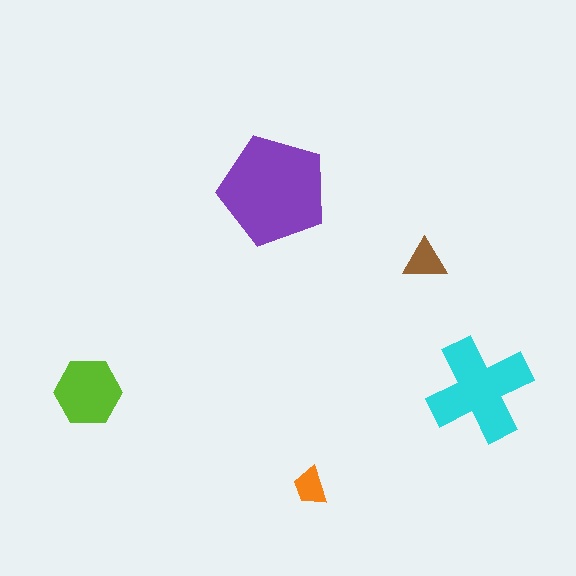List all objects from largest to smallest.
The purple pentagon, the cyan cross, the lime hexagon, the brown triangle, the orange trapezoid.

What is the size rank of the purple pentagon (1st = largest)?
1st.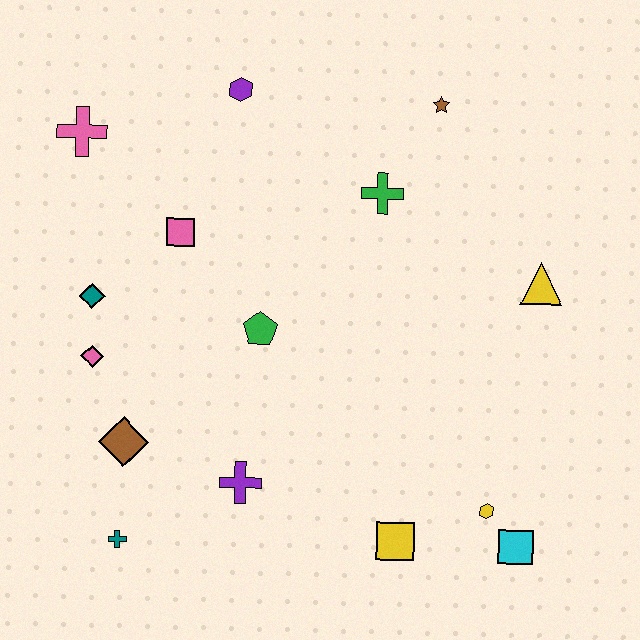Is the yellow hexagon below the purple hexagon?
Yes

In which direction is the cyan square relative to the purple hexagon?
The cyan square is below the purple hexagon.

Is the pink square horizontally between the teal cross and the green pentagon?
Yes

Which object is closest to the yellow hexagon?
The cyan square is closest to the yellow hexagon.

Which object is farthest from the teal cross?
The brown star is farthest from the teal cross.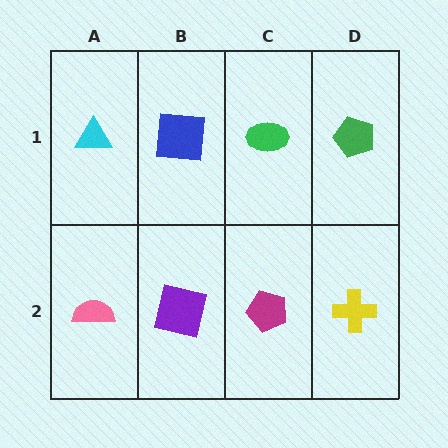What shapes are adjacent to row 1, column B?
A purple square (row 2, column B), a cyan triangle (row 1, column A), a green ellipse (row 1, column C).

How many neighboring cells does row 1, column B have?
3.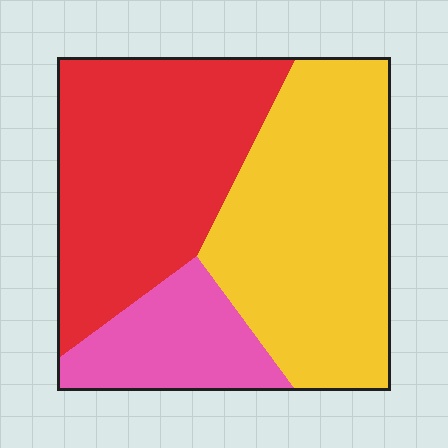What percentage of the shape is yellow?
Yellow takes up between a quarter and a half of the shape.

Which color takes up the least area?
Pink, at roughly 15%.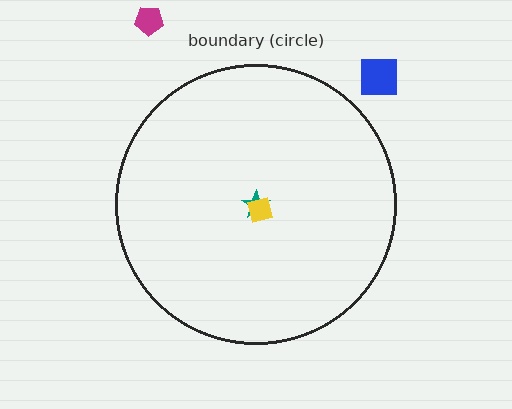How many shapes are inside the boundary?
2 inside, 2 outside.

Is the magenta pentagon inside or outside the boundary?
Outside.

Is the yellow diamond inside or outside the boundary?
Inside.